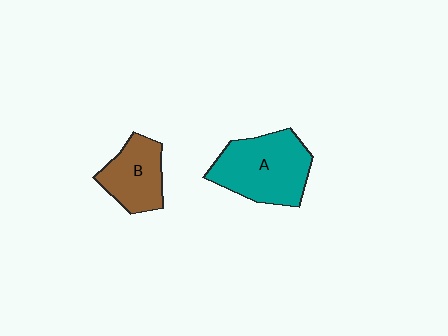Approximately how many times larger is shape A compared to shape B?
Approximately 1.5 times.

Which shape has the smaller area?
Shape B (brown).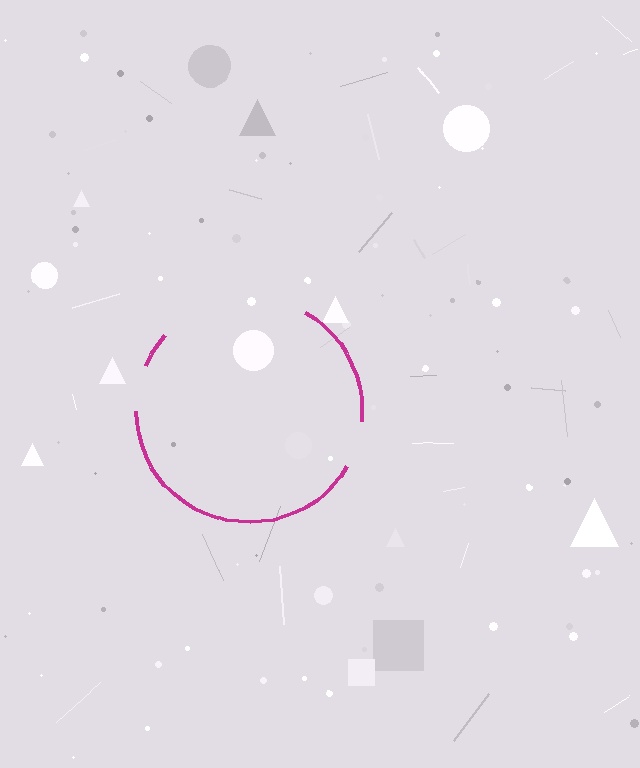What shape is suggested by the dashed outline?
The dashed outline suggests a circle.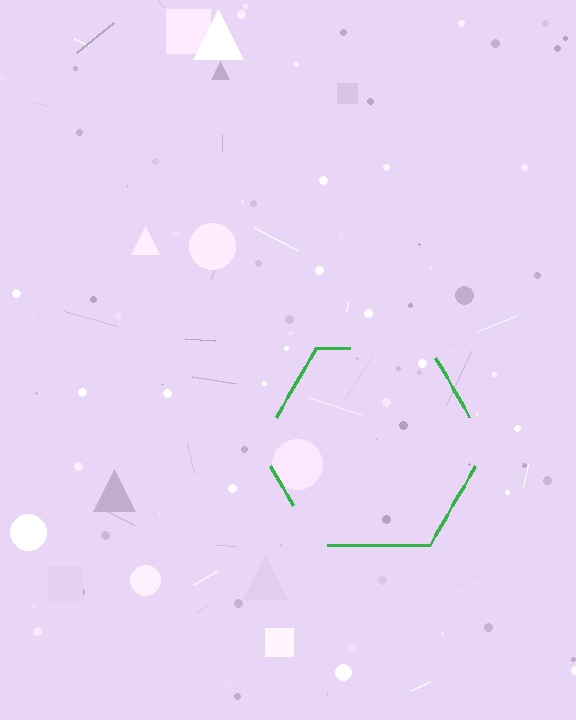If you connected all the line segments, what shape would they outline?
They would outline a hexagon.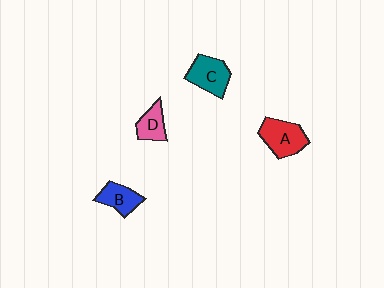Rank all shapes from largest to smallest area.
From largest to smallest: A (red), C (teal), B (blue), D (pink).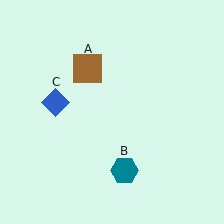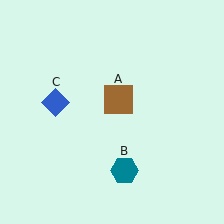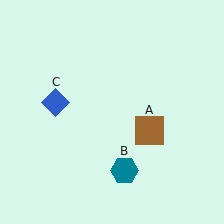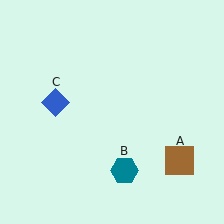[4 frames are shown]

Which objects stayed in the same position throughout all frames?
Teal hexagon (object B) and blue diamond (object C) remained stationary.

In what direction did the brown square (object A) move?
The brown square (object A) moved down and to the right.